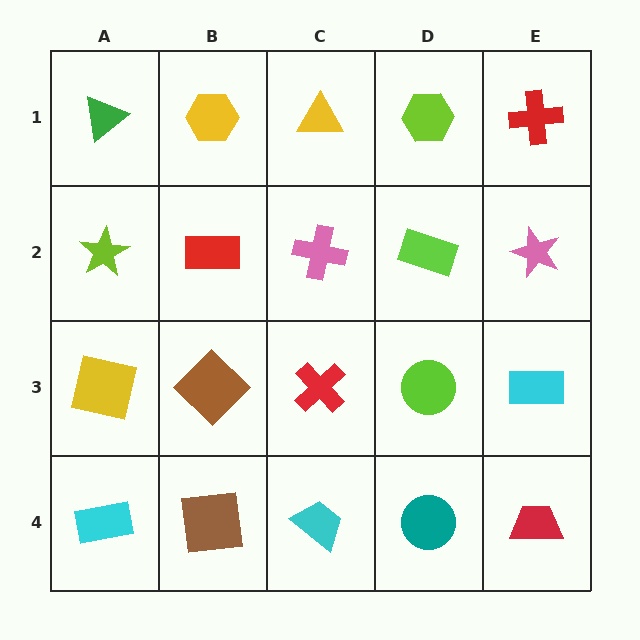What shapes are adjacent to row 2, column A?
A green triangle (row 1, column A), a yellow square (row 3, column A), a red rectangle (row 2, column B).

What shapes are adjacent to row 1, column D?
A lime rectangle (row 2, column D), a yellow triangle (row 1, column C), a red cross (row 1, column E).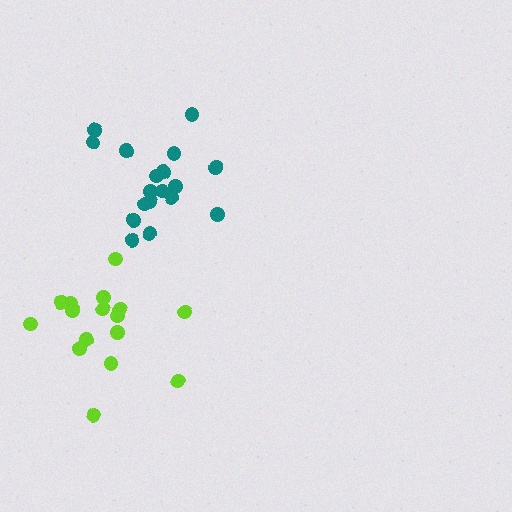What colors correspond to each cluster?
The clusters are colored: lime, teal.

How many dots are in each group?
Group 1: 16 dots, Group 2: 18 dots (34 total).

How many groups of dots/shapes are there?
There are 2 groups.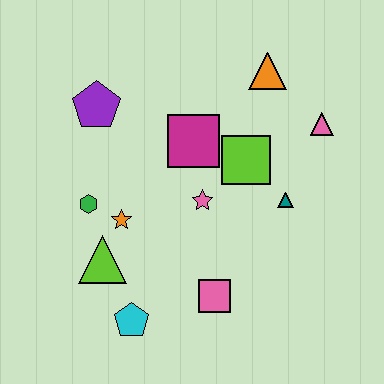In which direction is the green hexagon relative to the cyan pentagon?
The green hexagon is above the cyan pentagon.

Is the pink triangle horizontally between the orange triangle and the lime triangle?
No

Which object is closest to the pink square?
The cyan pentagon is closest to the pink square.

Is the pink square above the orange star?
No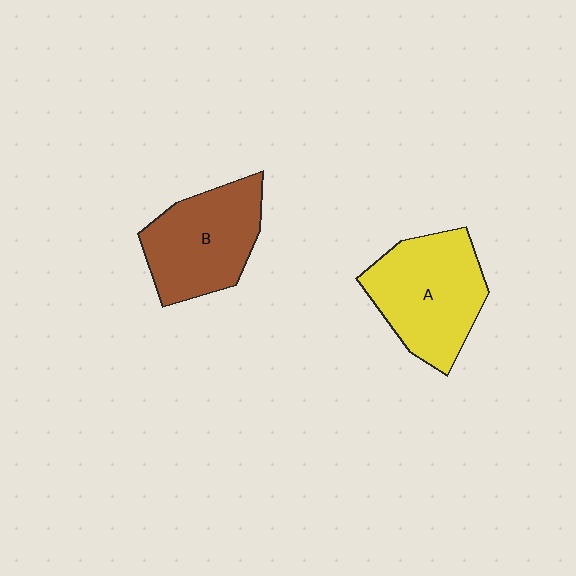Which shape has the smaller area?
Shape B (brown).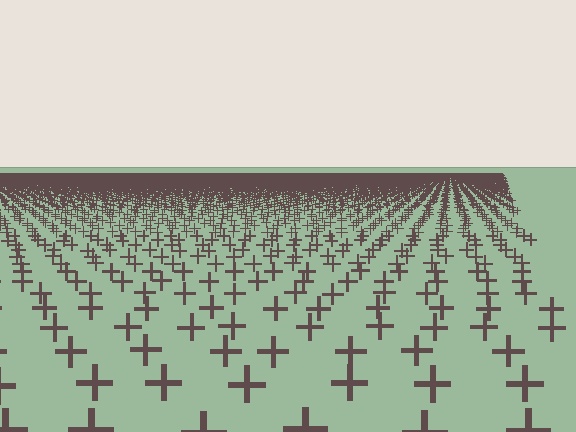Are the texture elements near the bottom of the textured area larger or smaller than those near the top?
Larger. Near the bottom, elements are closer to the viewer and appear at a bigger on-screen size.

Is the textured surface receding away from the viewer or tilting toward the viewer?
The surface is receding away from the viewer. Texture elements get smaller and denser toward the top.